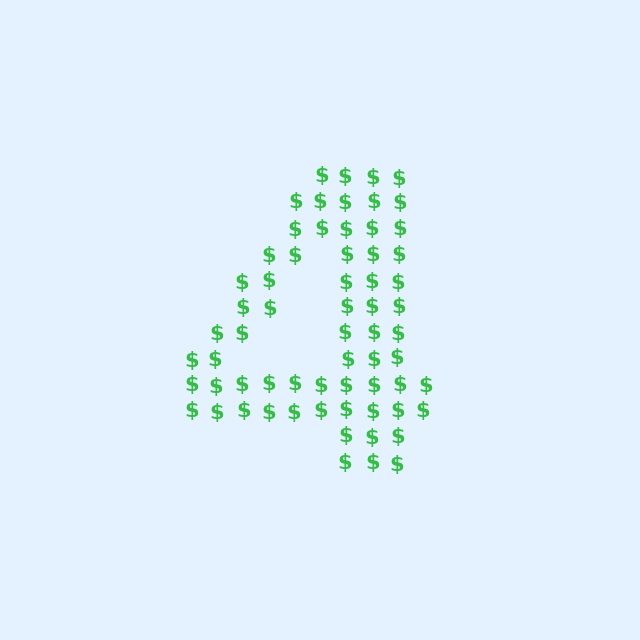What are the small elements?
The small elements are dollar signs.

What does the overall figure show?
The overall figure shows the digit 4.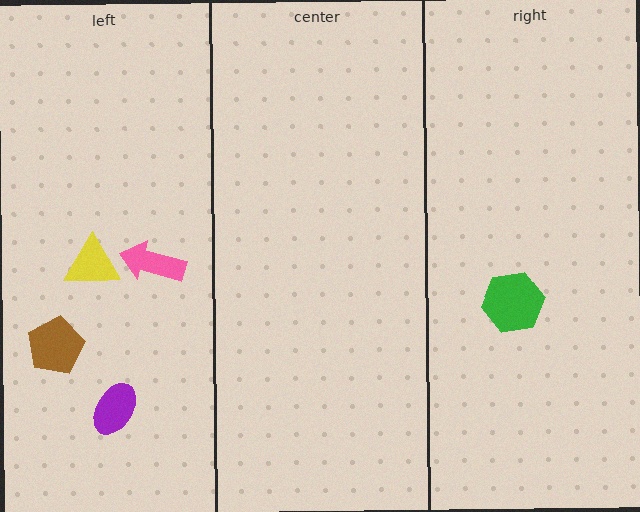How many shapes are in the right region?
1.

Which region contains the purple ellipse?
The left region.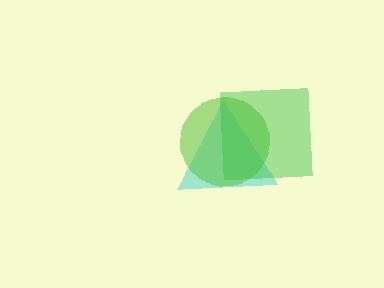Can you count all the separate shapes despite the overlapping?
Yes, there are 3 separate shapes.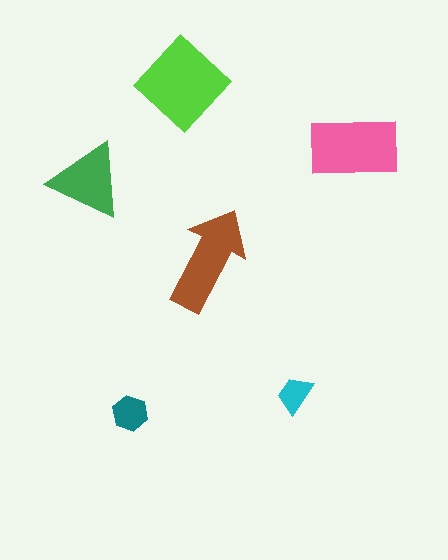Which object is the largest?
The lime diamond.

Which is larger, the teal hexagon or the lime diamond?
The lime diamond.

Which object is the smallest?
The cyan trapezoid.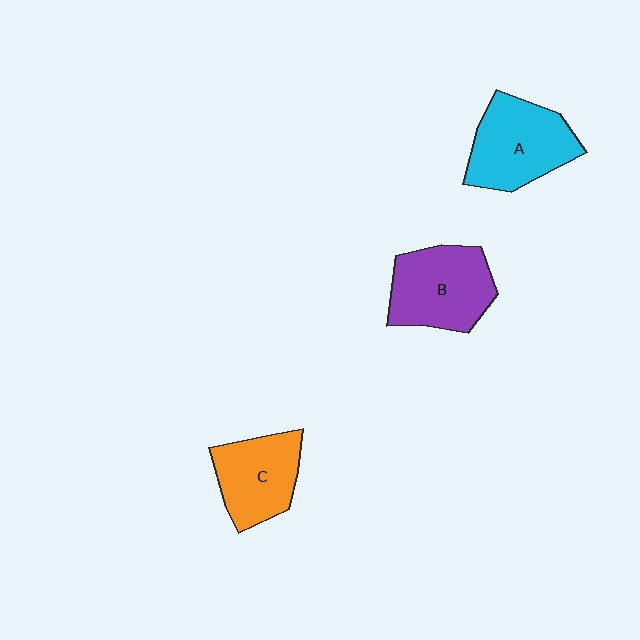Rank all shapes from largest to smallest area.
From largest to smallest: A (cyan), B (purple), C (orange).